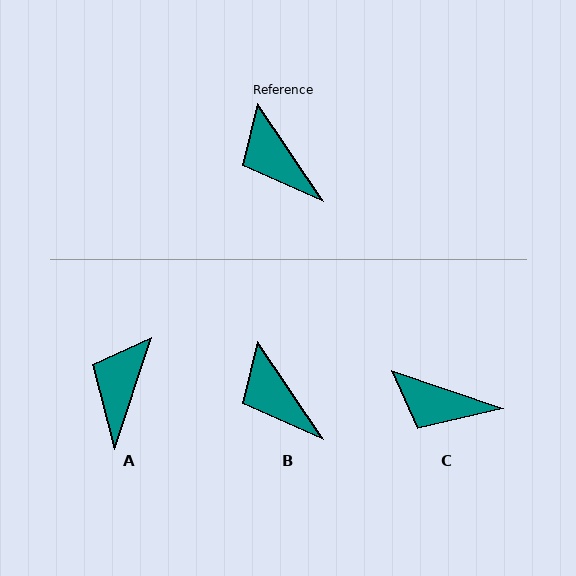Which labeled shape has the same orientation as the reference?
B.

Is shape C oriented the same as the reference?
No, it is off by about 38 degrees.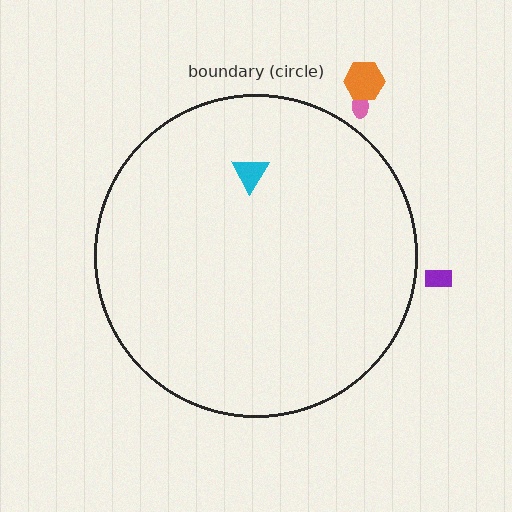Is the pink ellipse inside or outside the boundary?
Outside.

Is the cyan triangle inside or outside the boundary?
Inside.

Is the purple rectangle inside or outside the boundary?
Outside.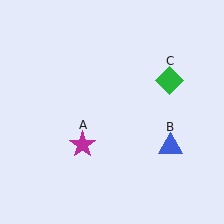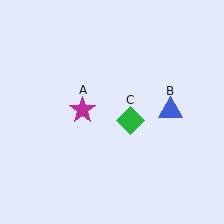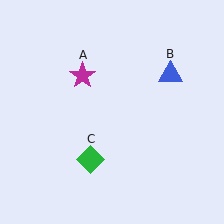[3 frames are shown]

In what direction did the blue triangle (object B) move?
The blue triangle (object B) moved up.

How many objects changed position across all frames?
3 objects changed position: magenta star (object A), blue triangle (object B), green diamond (object C).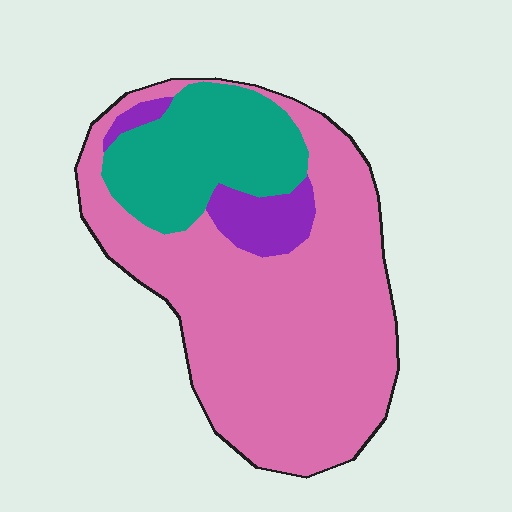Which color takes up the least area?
Purple, at roughly 10%.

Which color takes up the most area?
Pink, at roughly 70%.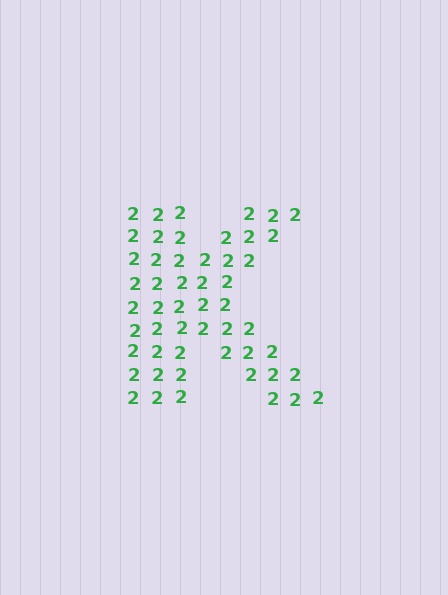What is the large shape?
The large shape is the letter K.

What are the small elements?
The small elements are digit 2's.